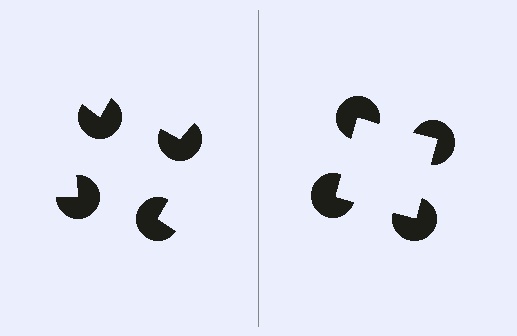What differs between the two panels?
The pac-man discs are positioned identically on both sides; only the wedge orientations differ. On the right they align to a square; on the left they are misaligned.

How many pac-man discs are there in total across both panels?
8 — 4 on each side.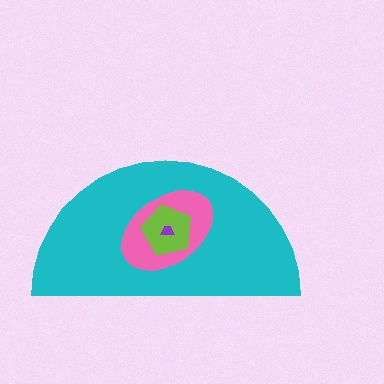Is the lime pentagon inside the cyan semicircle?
Yes.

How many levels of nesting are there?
4.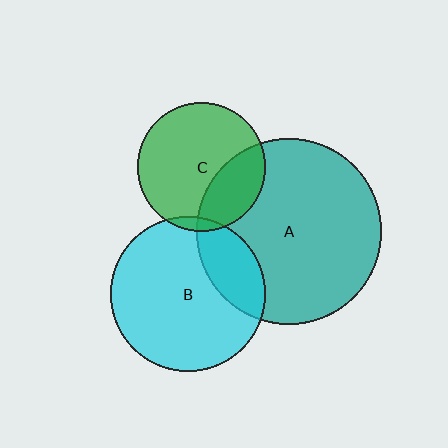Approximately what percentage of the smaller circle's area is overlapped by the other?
Approximately 30%.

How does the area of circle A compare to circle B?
Approximately 1.4 times.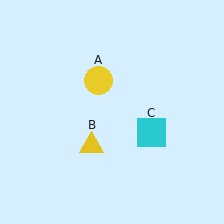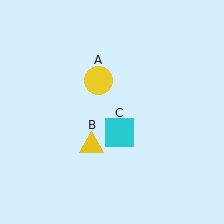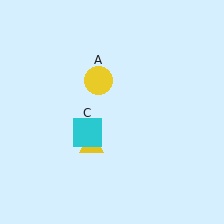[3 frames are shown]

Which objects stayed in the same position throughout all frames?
Yellow circle (object A) and yellow triangle (object B) remained stationary.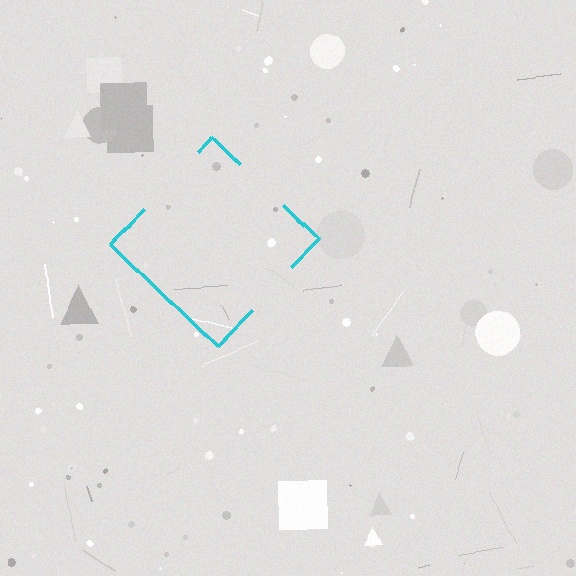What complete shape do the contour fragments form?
The contour fragments form a diamond.